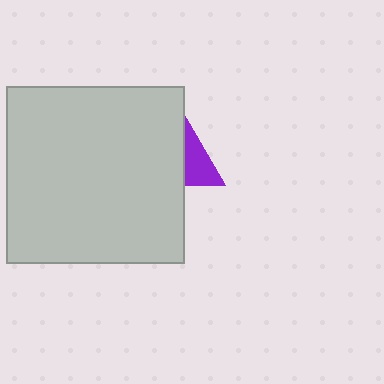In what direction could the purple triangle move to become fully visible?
The purple triangle could move right. That would shift it out from behind the light gray square entirely.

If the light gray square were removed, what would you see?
You would see the complete purple triangle.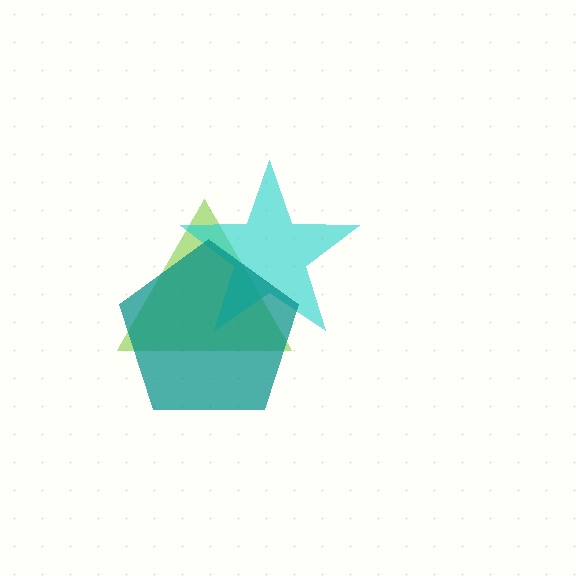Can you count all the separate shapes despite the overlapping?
Yes, there are 3 separate shapes.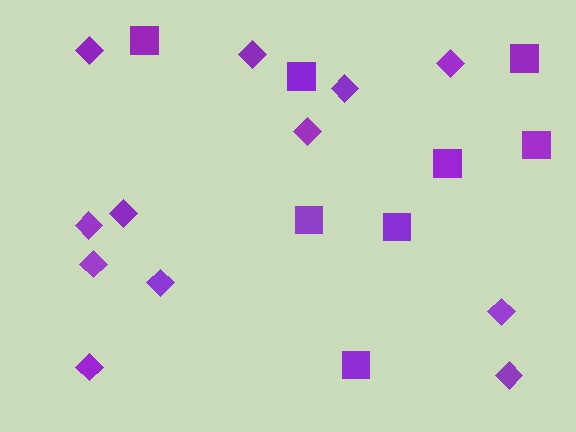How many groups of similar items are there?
There are 2 groups: one group of squares (8) and one group of diamonds (12).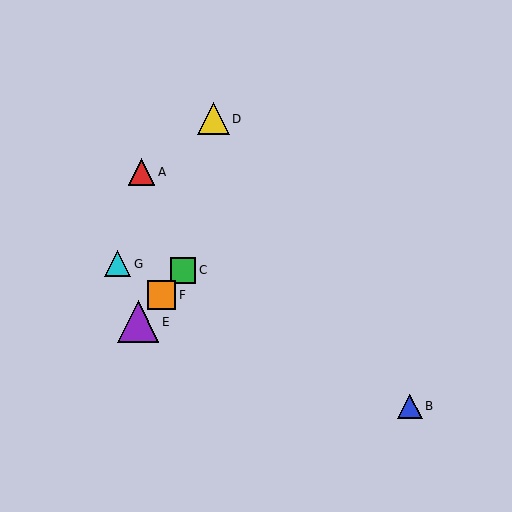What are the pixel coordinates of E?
Object E is at (138, 322).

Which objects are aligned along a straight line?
Objects C, E, F are aligned along a straight line.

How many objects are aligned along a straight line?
3 objects (C, E, F) are aligned along a straight line.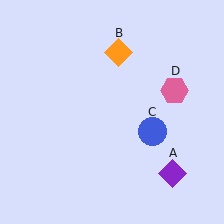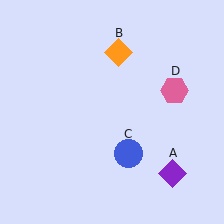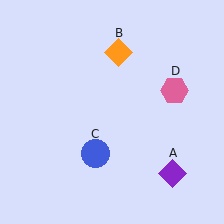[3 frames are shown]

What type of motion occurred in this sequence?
The blue circle (object C) rotated clockwise around the center of the scene.